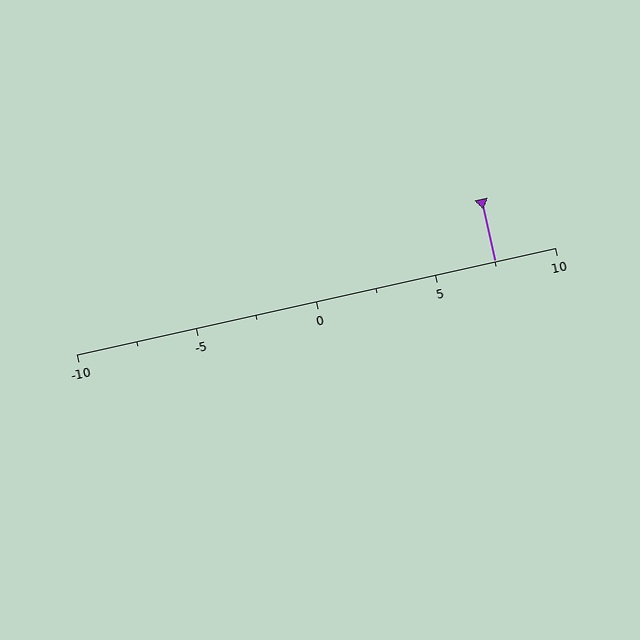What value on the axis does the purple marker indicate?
The marker indicates approximately 7.5.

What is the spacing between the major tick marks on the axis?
The major ticks are spaced 5 apart.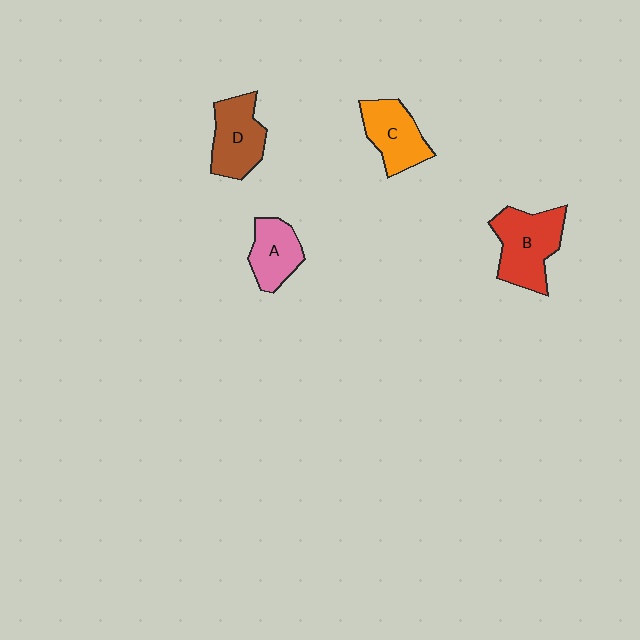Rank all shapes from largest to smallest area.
From largest to smallest: B (red), D (brown), C (orange), A (pink).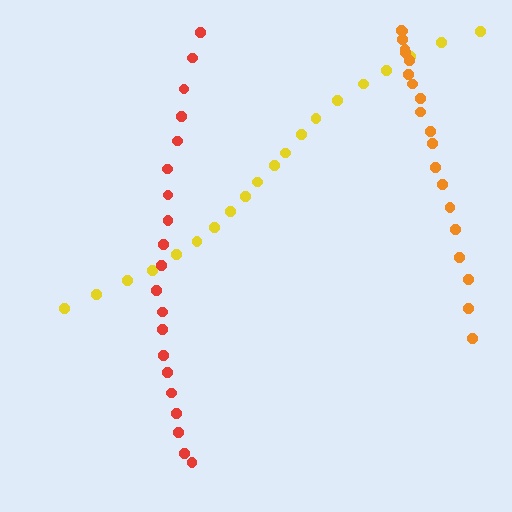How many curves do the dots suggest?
There are 3 distinct paths.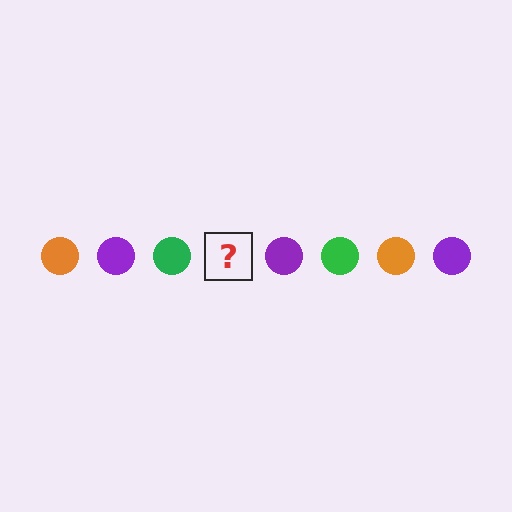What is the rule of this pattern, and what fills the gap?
The rule is that the pattern cycles through orange, purple, green circles. The gap should be filled with an orange circle.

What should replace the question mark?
The question mark should be replaced with an orange circle.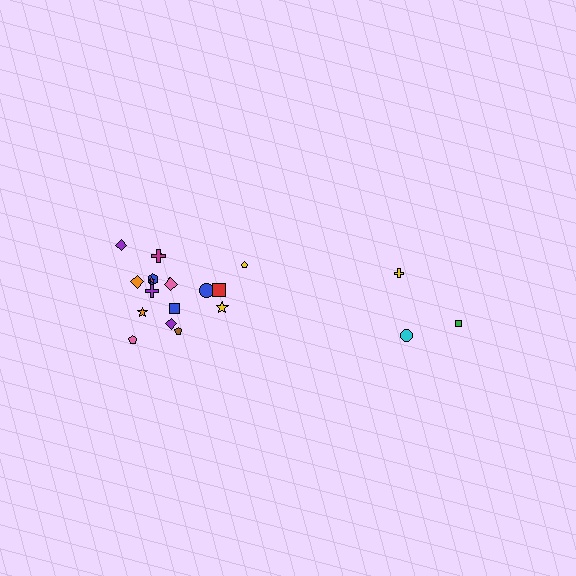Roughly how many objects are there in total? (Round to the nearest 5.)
Roughly 20 objects in total.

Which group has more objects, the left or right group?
The left group.